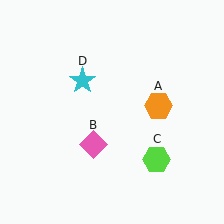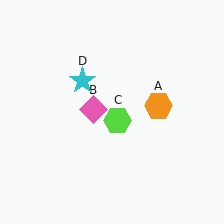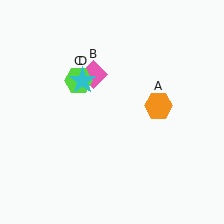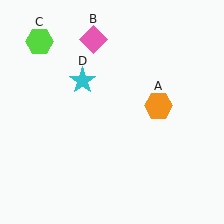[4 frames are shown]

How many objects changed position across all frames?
2 objects changed position: pink diamond (object B), lime hexagon (object C).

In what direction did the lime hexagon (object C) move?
The lime hexagon (object C) moved up and to the left.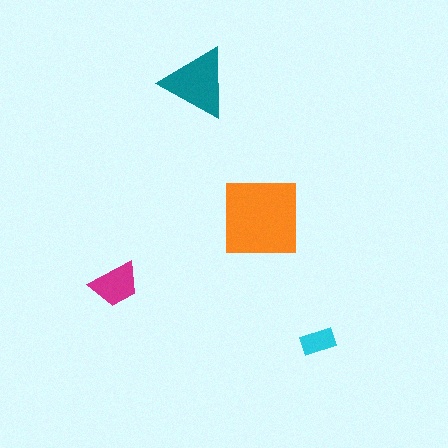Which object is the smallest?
The cyan rectangle.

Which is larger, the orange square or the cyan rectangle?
The orange square.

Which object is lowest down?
The cyan rectangle is bottommost.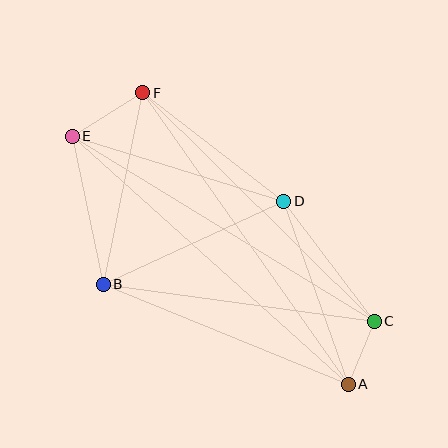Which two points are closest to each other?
Points A and C are closest to each other.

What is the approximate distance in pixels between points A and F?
The distance between A and F is approximately 357 pixels.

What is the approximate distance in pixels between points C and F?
The distance between C and F is approximately 325 pixels.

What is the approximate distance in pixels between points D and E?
The distance between D and E is approximately 221 pixels.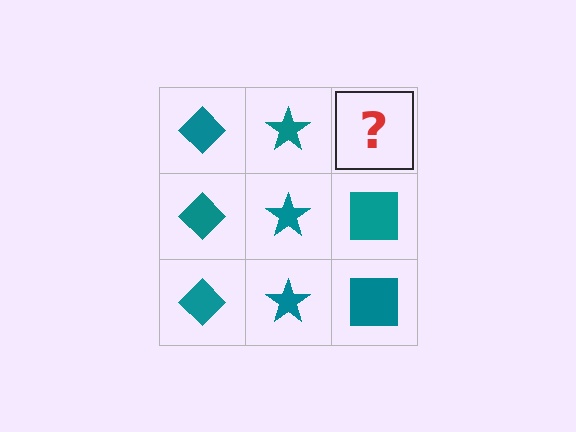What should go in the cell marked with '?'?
The missing cell should contain a teal square.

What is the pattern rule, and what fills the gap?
The rule is that each column has a consistent shape. The gap should be filled with a teal square.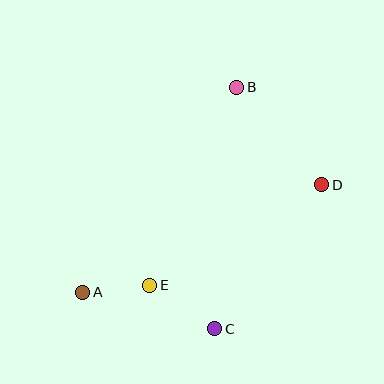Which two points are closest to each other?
Points A and E are closest to each other.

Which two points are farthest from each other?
Points A and D are farthest from each other.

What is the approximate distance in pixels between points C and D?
The distance between C and D is approximately 180 pixels.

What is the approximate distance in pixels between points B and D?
The distance between B and D is approximately 129 pixels.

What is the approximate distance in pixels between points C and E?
The distance between C and E is approximately 78 pixels.